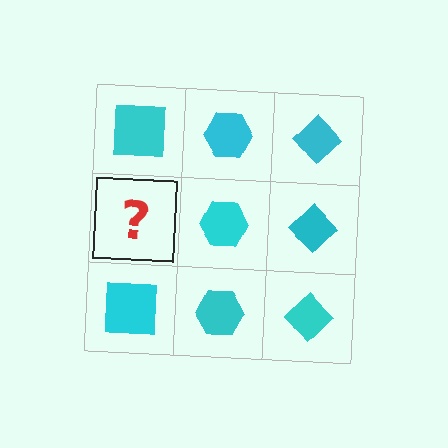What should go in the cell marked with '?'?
The missing cell should contain a cyan square.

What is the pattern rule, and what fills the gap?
The rule is that each column has a consistent shape. The gap should be filled with a cyan square.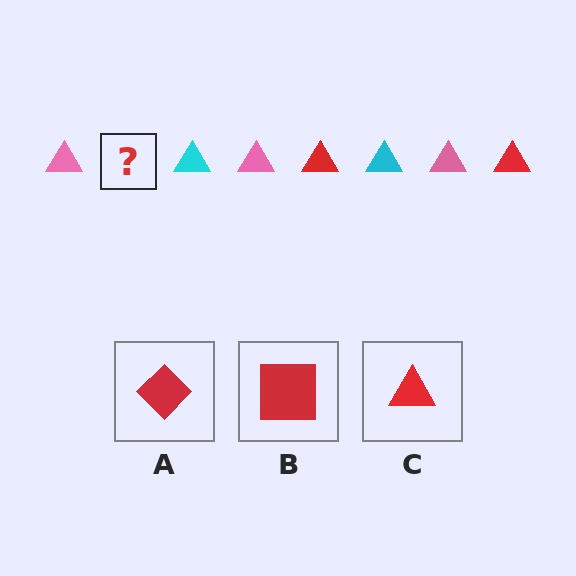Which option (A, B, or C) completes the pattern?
C.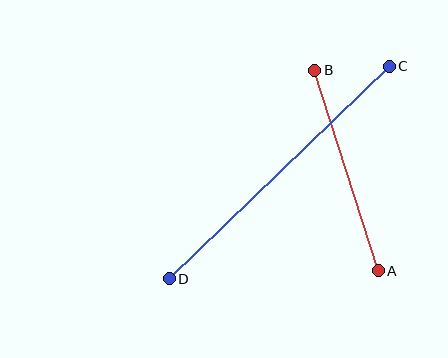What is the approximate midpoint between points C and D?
The midpoint is at approximately (279, 173) pixels.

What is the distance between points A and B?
The distance is approximately 210 pixels.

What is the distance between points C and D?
The distance is approximately 306 pixels.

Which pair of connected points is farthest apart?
Points C and D are farthest apart.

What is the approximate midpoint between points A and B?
The midpoint is at approximately (347, 171) pixels.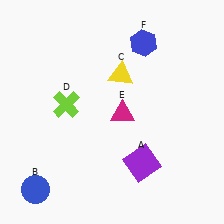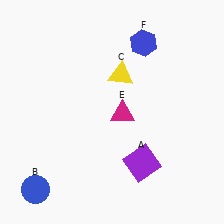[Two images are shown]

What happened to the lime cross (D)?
The lime cross (D) was removed in Image 2. It was in the top-left area of Image 1.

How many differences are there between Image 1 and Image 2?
There is 1 difference between the two images.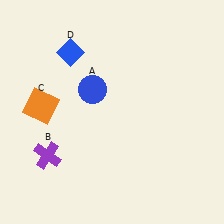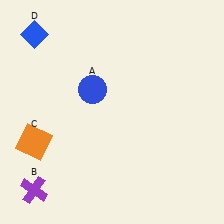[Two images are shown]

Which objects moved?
The objects that moved are: the purple cross (B), the orange square (C), the blue diamond (D).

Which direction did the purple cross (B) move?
The purple cross (B) moved down.